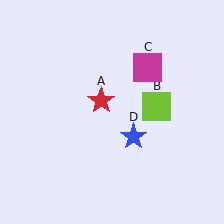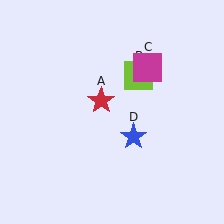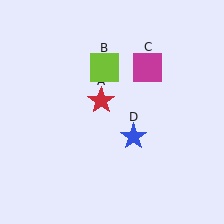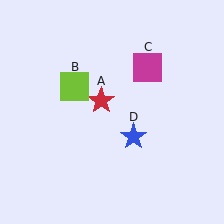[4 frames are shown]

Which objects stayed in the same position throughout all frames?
Red star (object A) and magenta square (object C) and blue star (object D) remained stationary.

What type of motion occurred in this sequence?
The lime square (object B) rotated counterclockwise around the center of the scene.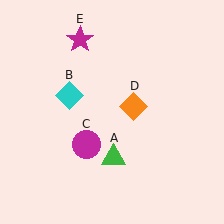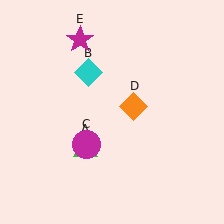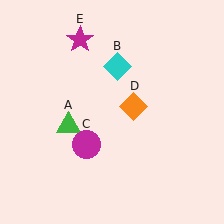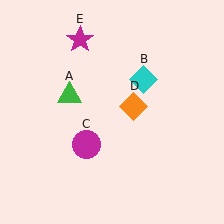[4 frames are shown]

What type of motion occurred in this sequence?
The green triangle (object A), cyan diamond (object B) rotated clockwise around the center of the scene.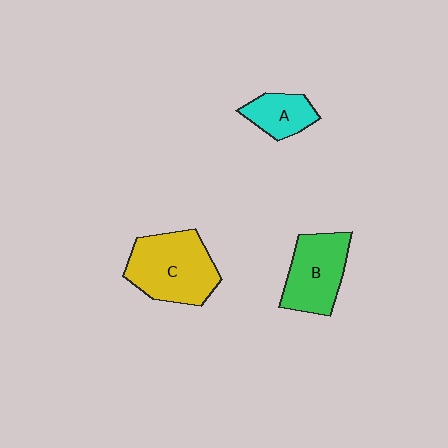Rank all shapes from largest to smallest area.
From largest to smallest: C (yellow), B (green), A (cyan).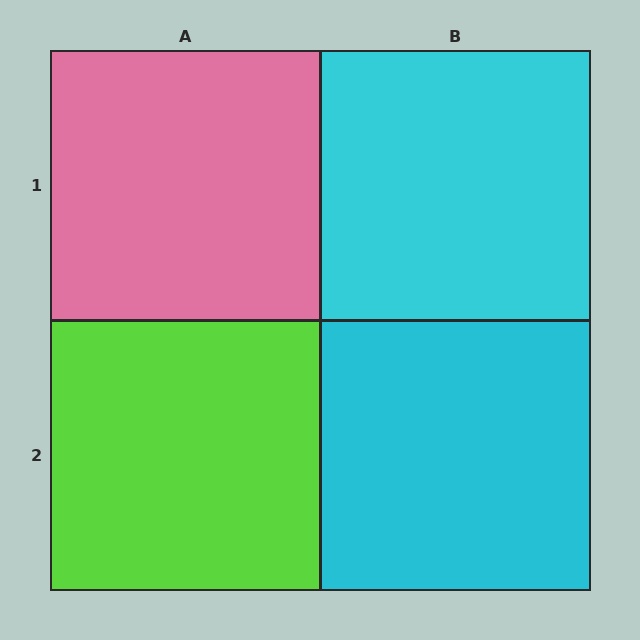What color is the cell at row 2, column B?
Cyan.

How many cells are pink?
1 cell is pink.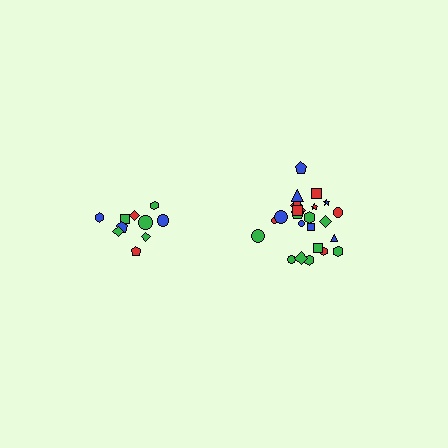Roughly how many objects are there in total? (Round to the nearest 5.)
Roughly 35 objects in total.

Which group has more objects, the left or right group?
The right group.